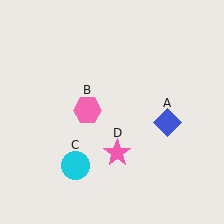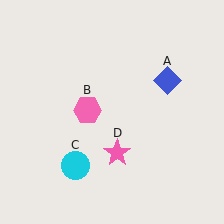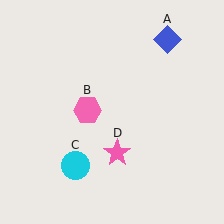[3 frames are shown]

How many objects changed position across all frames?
1 object changed position: blue diamond (object A).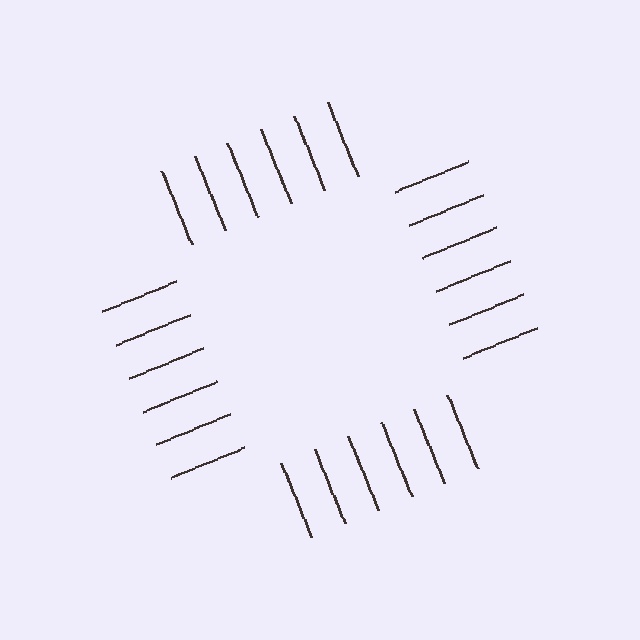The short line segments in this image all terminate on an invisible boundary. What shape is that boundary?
An illusory square — the line segments terminate on its edges but no continuous stroke is drawn.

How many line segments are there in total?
24 — 6 along each of the 4 edges.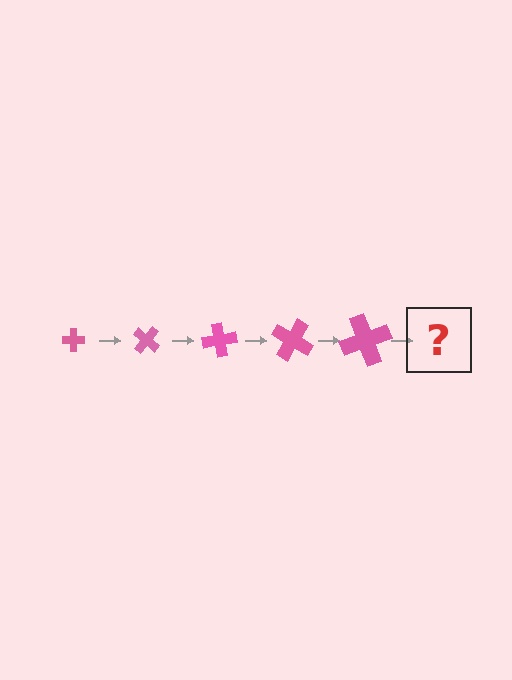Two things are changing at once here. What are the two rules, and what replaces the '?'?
The two rules are that the cross grows larger each step and it rotates 40 degrees each step. The '?' should be a cross, larger than the previous one and rotated 200 degrees from the start.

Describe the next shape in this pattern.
It should be a cross, larger than the previous one and rotated 200 degrees from the start.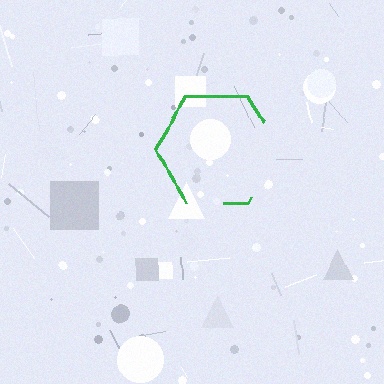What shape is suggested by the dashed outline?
The dashed outline suggests a hexagon.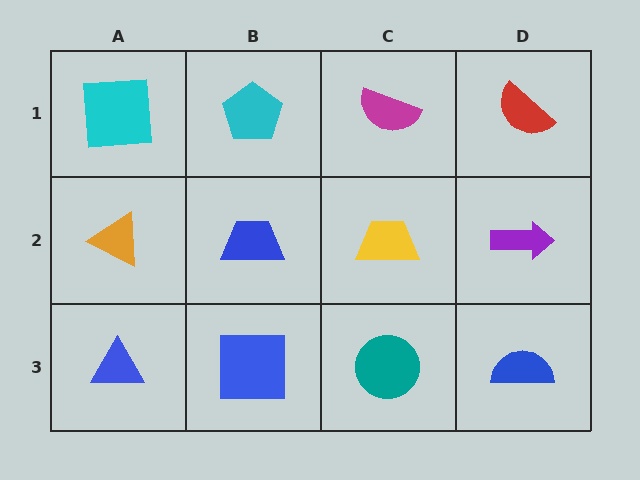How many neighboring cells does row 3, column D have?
2.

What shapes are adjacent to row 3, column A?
An orange triangle (row 2, column A), a blue square (row 3, column B).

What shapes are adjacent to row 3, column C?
A yellow trapezoid (row 2, column C), a blue square (row 3, column B), a blue semicircle (row 3, column D).